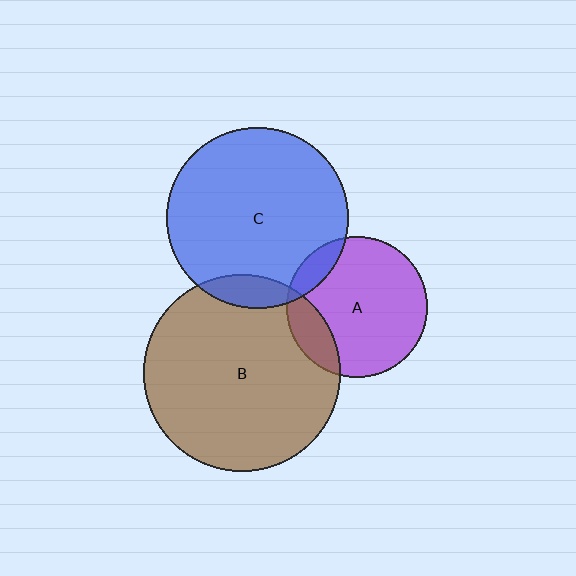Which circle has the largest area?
Circle B (brown).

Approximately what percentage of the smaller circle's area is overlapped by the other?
Approximately 10%.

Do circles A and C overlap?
Yes.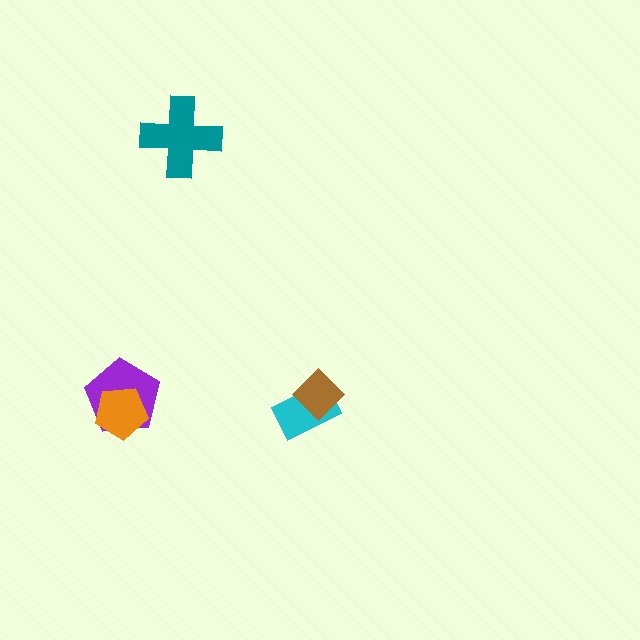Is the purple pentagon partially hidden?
Yes, it is partially covered by another shape.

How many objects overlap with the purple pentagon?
1 object overlaps with the purple pentagon.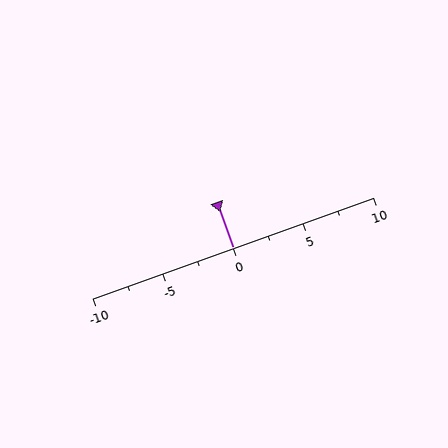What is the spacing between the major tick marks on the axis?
The major ticks are spaced 5 apart.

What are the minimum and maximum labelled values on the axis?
The axis runs from -10 to 10.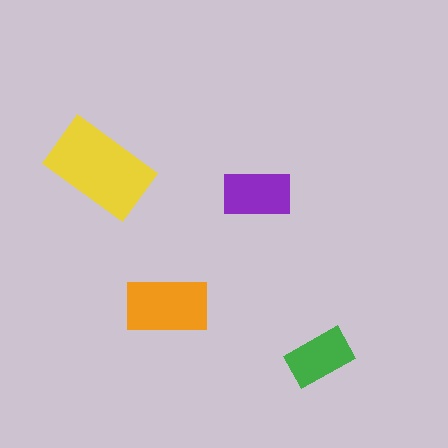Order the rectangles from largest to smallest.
the yellow one, the orange one, the purple one, the green one.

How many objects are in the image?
There are 4 objects in the image.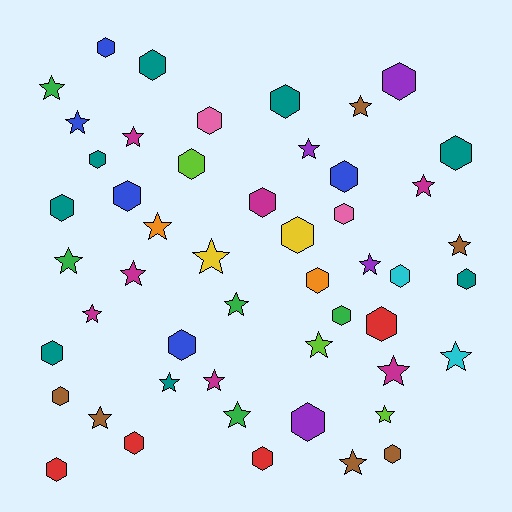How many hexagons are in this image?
There are 27 hexagons.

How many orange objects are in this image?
There are 2 orange objects.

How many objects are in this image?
There are 50 objects.